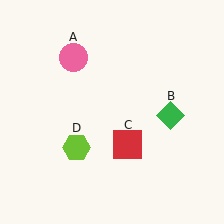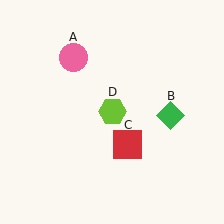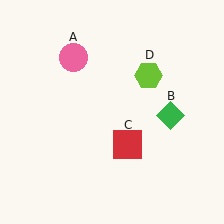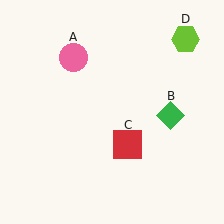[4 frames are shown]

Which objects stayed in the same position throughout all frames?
Pink circle (object A) and green diamond (object B) and red square (object C) remained stationary.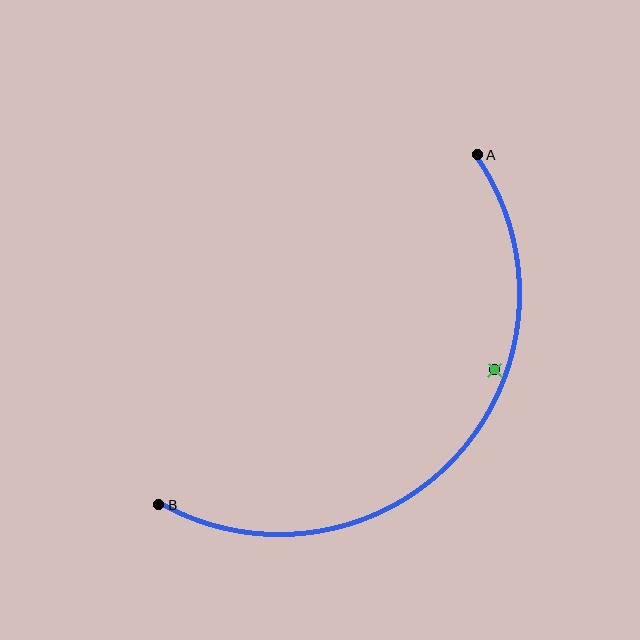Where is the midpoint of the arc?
The arc midpoint is the point on the curve farthest from the straight line joining A and B. It sits below and to the right of that line.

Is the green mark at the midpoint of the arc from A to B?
No — the green mark does not lie on the arc at all. It sits slightly inside the curve.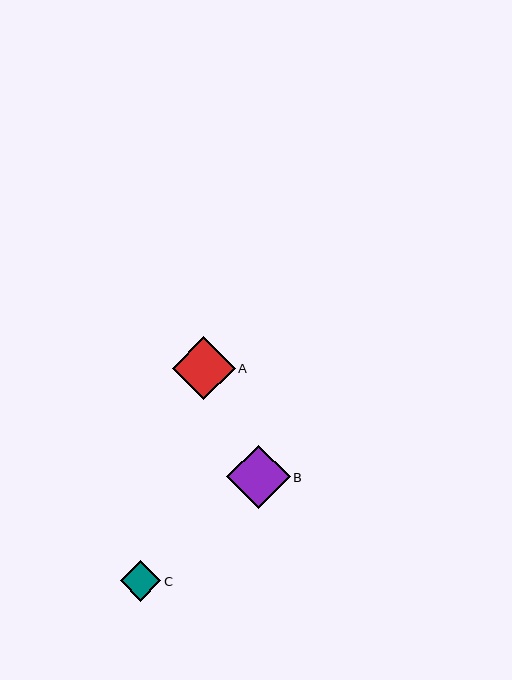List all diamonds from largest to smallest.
From largest to smallest: B, A, C.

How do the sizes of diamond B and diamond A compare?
Diamond B and diamond A are approximately the same size.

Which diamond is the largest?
Diamond B is the largest with a size of approximately 63 pixels.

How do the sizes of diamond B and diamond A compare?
Diamond B and diamond A are approximately the same size.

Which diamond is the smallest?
Diamond C is the smallest with a size of approximately 40 pixels.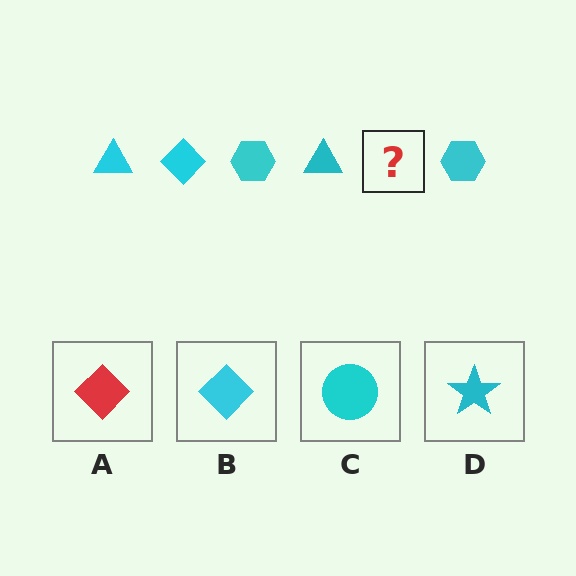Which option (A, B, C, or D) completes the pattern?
B.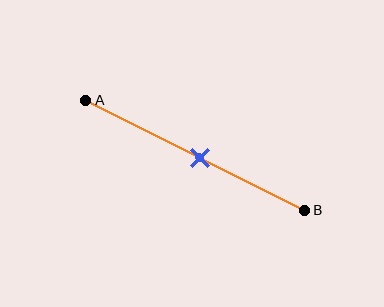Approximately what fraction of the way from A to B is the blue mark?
The blue mark is approximately 50% of the way from A to B.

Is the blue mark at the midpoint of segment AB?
Yes, the mark is approximately at the midpoint.